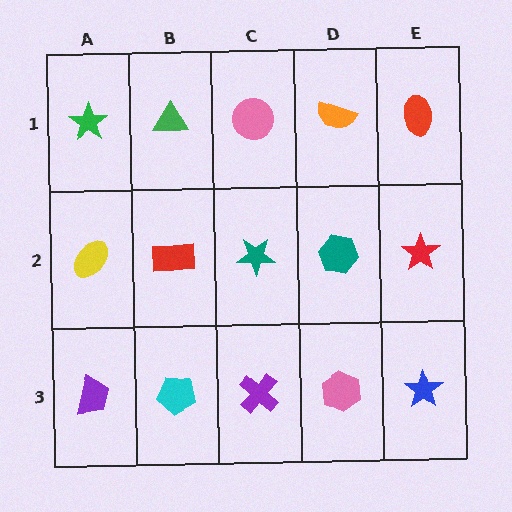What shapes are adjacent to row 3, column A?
A yellow ellipse (row 2, column A), a cyan pentagon (row 3, column B).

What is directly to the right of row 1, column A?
A green triangle.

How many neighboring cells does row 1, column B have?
3.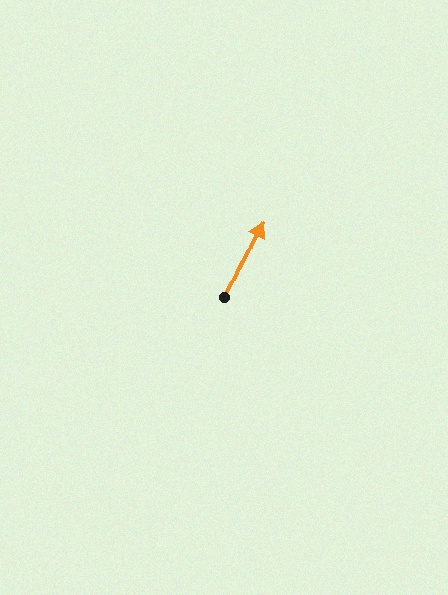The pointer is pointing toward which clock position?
Roughly 1 o'clock.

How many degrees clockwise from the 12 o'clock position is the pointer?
Approximately 26 degrees.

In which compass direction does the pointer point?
Northeast.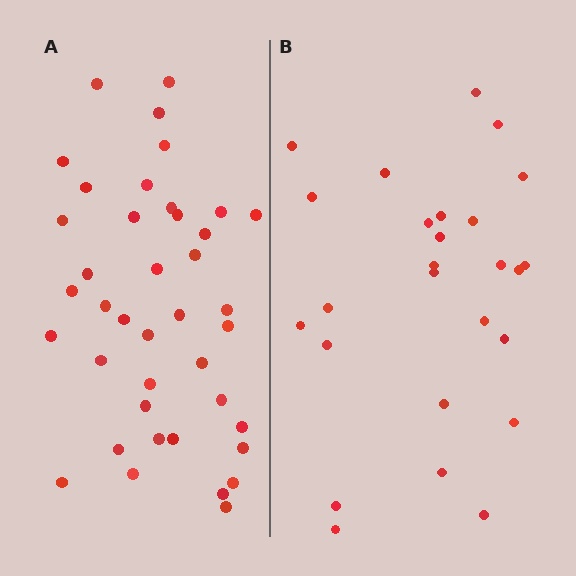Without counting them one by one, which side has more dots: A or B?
Region A (the left region) has more dots.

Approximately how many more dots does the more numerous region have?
Region A has approximately 15 more dots than region B.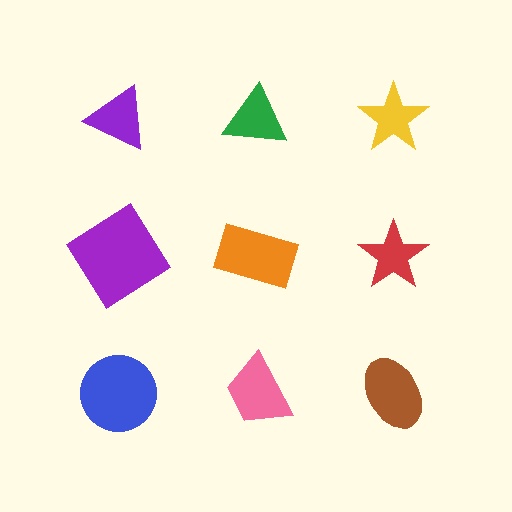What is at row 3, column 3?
A brown ellipse.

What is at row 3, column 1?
A blue circle.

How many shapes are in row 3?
3 shapes.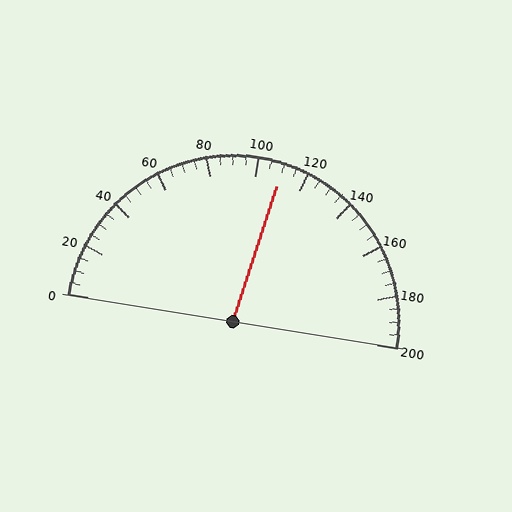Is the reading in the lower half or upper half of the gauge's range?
The reading is in the upper half of the range (0 to 200).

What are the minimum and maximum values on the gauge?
The gauge ranges from 0 to 200.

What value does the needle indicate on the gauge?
The needle indicates approximately 110.